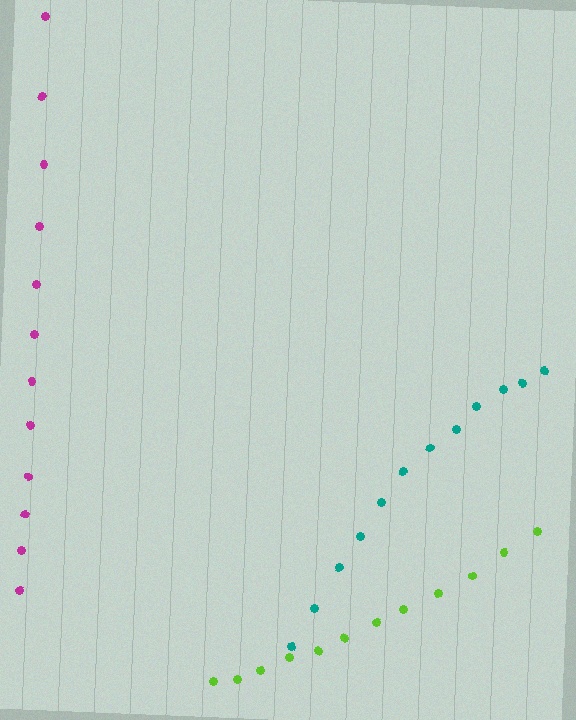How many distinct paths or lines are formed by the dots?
There are 3 distinct paths.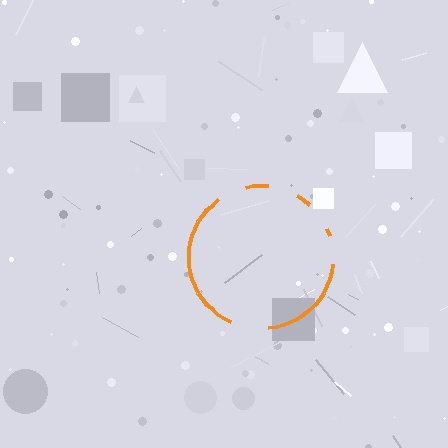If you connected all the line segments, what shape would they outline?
They would outline a circle.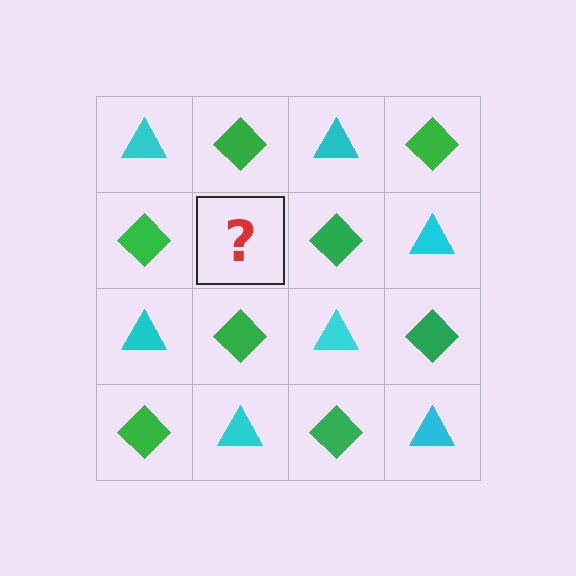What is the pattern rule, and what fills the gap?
The rule is that it alternates cyan triangle and green diamond in a checkerboard pattern. The gap should be filled with a cyan triangle.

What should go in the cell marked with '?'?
The missing cell should contain a cyan triangle.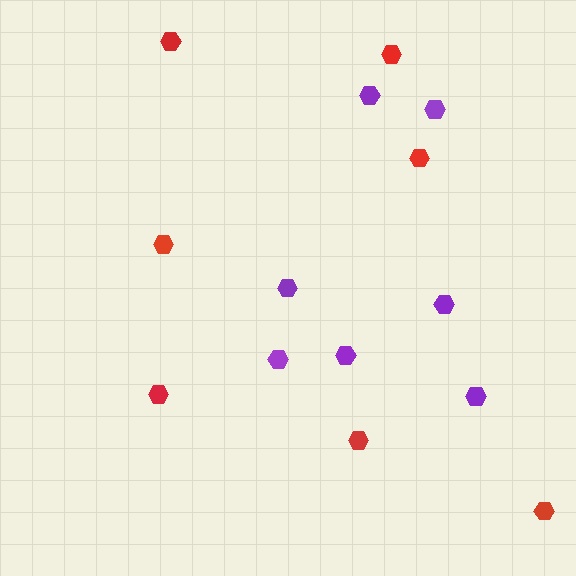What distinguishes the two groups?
There are 2 groups: one group of red hexagons (7) and one group of purple hexagons (7).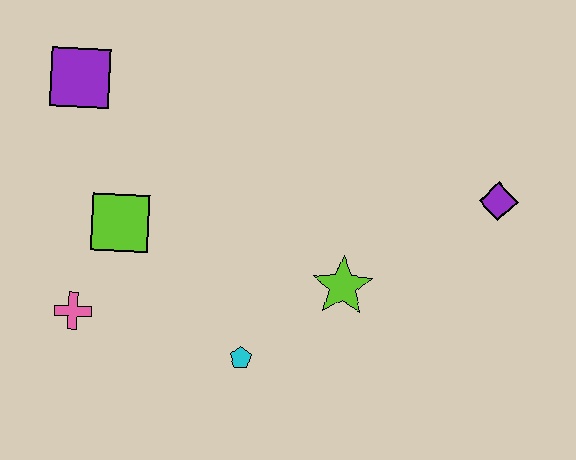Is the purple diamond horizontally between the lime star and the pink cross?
No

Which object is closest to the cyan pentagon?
The lime star is closest to the cyan pentagon.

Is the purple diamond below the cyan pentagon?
No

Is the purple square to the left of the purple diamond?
Yes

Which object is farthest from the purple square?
The purple diamond is farthest from the purple square.